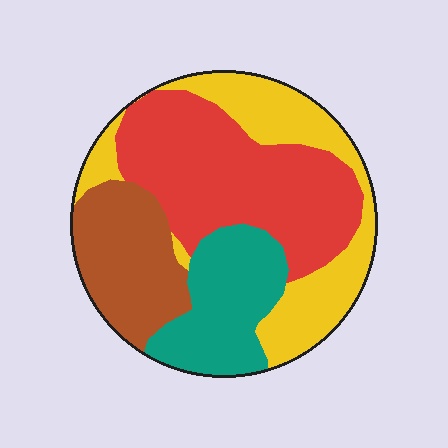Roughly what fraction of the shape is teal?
Teal covers 19% of the shape.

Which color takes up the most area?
Red, at roughly 35%.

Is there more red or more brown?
Red.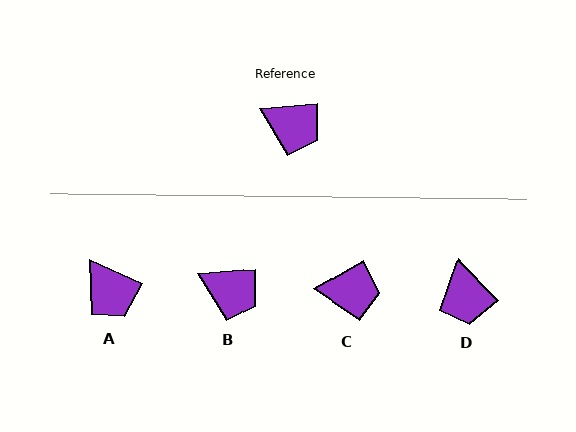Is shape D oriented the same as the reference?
No, it is off by about 51 degrees.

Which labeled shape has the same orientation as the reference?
B.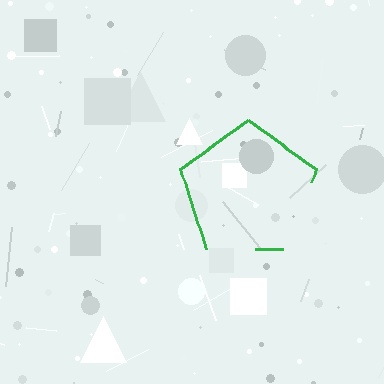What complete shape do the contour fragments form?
The contour fragments form a pentagon.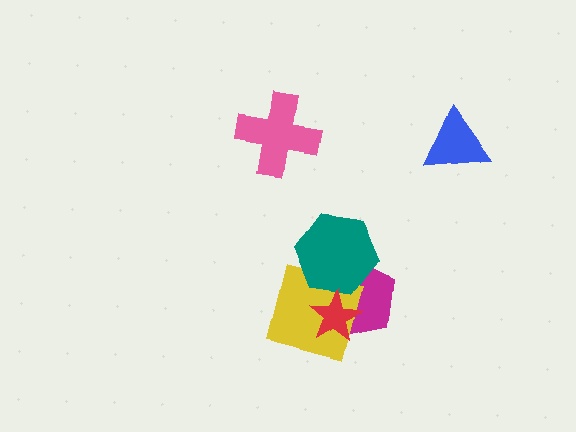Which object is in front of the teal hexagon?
The red star is in front of the teal hexagon.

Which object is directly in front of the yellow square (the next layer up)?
The teal hexagon is directly in front of the yellow square.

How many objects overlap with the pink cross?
0 objects overlap with the pink cross.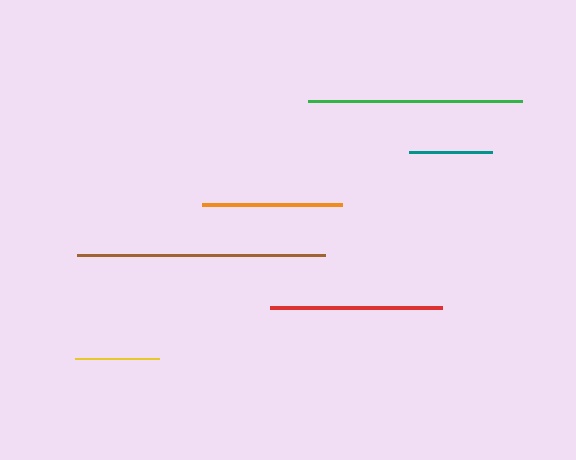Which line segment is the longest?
The brown line is the longest at approximately 248 pixels.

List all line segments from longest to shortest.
From longest to shortest: brown, green, red, orange, yellow, teal.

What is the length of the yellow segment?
The yellow segment is approximately 84 pixels long.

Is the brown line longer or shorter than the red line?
The brown line is longer than the red line.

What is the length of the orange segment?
The orange segment is approximately 140 pixels long.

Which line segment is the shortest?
The teal line is the shortest at approximately 84 pixels.